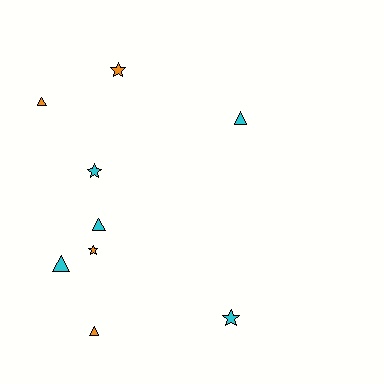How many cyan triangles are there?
There are 3 cyan triangles.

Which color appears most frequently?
Cyan, with 5 objects.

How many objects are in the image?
There are 9 objects.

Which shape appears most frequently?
Triangle, with 5 objects.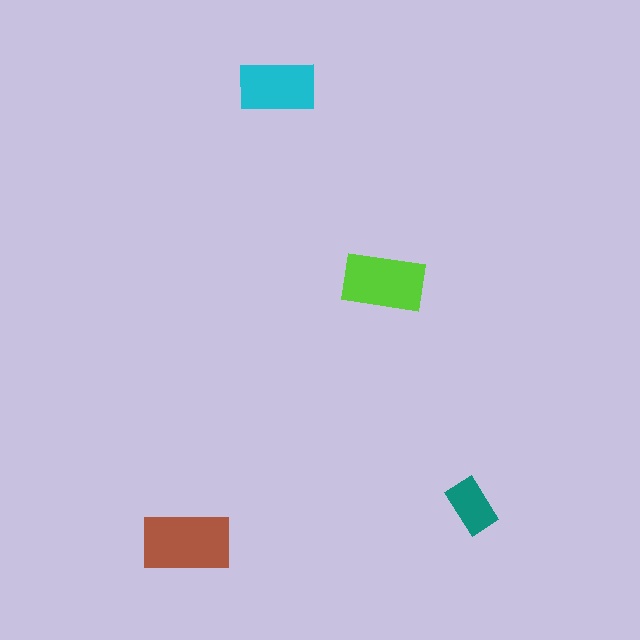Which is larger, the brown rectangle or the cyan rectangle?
The brown one.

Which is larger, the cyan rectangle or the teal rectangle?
The cyan one.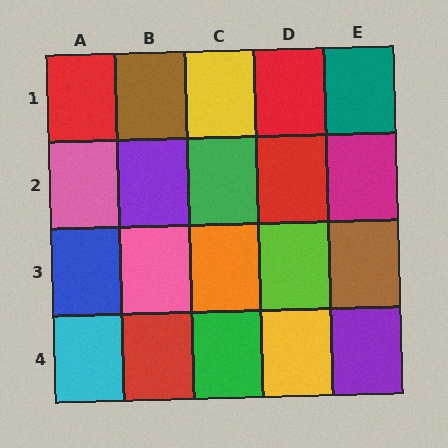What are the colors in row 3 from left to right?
Blue, pink, orange, lime, brown.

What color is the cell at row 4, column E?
Purple.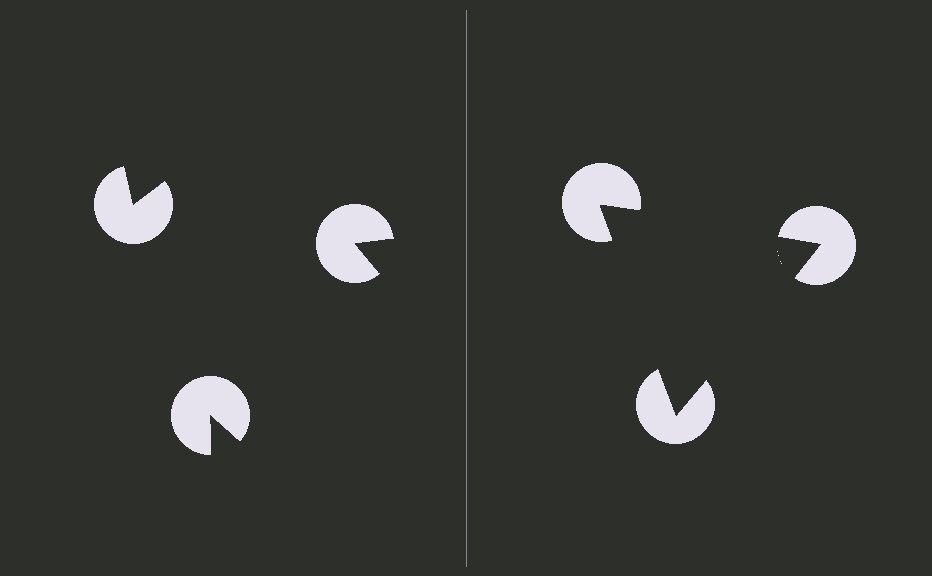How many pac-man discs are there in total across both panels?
6 — 3 on each side.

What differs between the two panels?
The pac-man discs are positioned identically on both sides; only the wedge orientations differ. On the right they align to a triangle; on the left they are misaligned.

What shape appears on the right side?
An illusory triangle.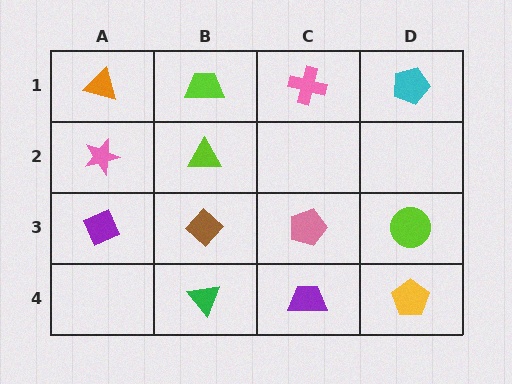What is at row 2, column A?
A pink star.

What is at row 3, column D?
A lime circle.